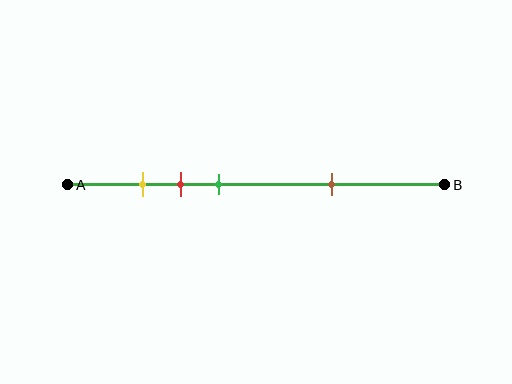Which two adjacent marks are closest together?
The yellow and red marks are the closest adjacent pair.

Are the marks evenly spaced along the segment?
No, the marks are not evenly spaced.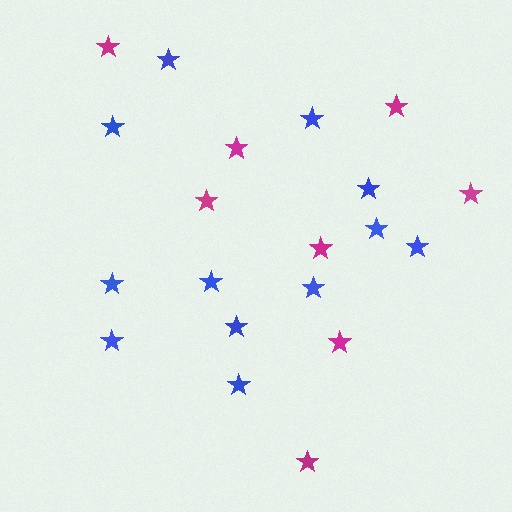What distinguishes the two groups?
There are 2 groups: one group of blue stars (12) and one group of magenta stars (8).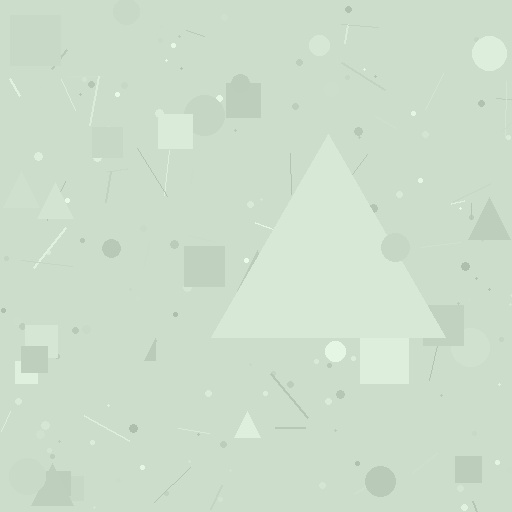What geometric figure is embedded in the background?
A triangle is embedded in the background.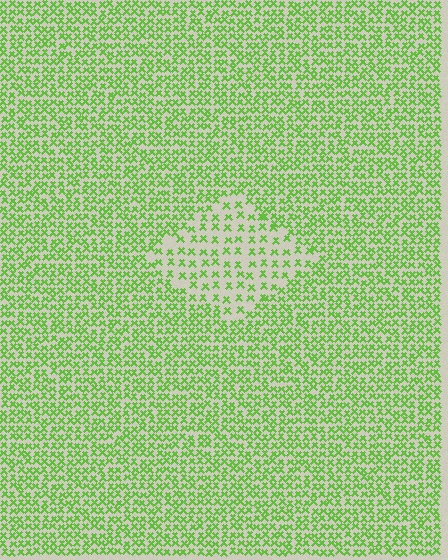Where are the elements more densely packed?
The elements are more densely packed outside the diamond boundary.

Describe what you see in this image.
The image contains small lime elements arranged at two different densities. A diamond-shaped region is visible where the elements are less densely packed than the surrounding area.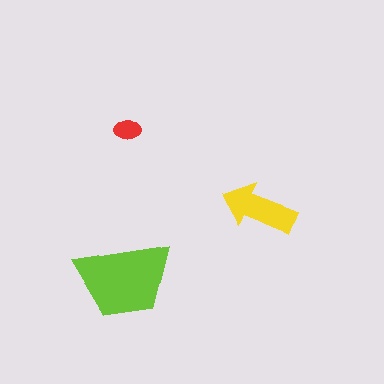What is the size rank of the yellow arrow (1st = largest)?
2nd.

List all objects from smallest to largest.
The red ellipse, the yellow arrow, the lime trapezoid.